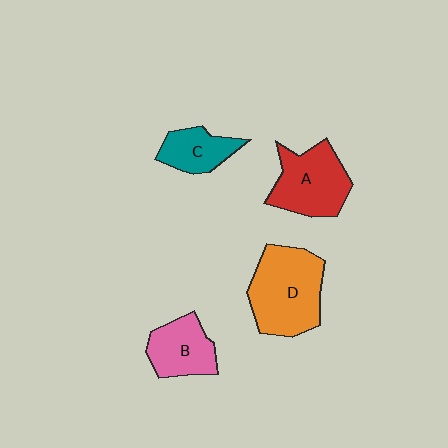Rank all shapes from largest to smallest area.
From largest to smallest: D (orange), A (red), B (pink), C (teal).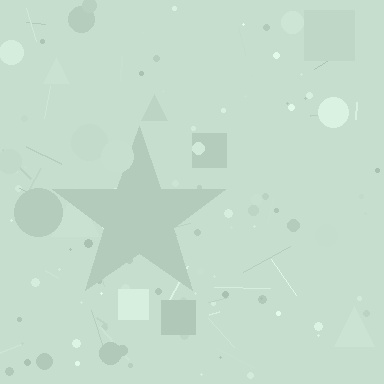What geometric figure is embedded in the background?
A star is embedded in the background.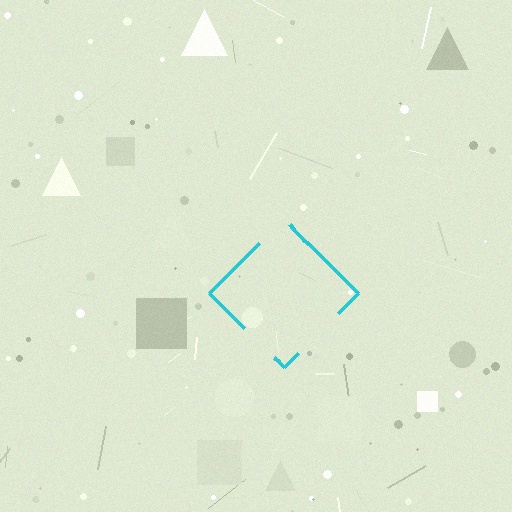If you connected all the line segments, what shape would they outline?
They would outline a diamond.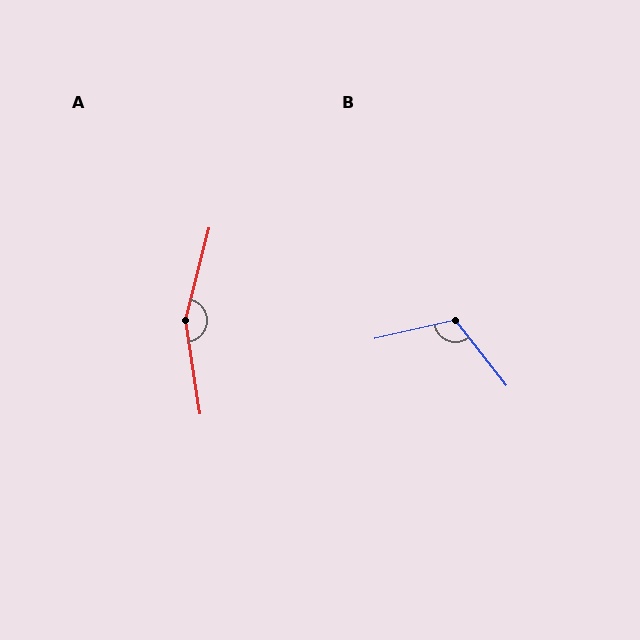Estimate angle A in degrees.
Approximately 157 degrees.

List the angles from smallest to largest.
B (115°), A (157°).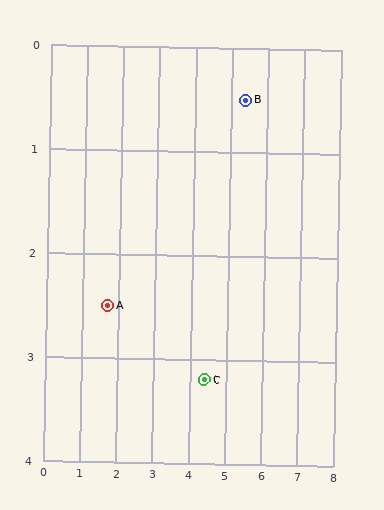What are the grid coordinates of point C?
Point C is at approximately (4.4, 3.2).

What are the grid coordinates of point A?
Point A is at approximately (1.7, 2.5).